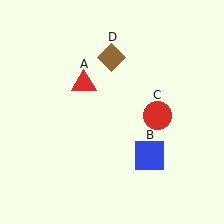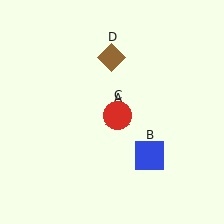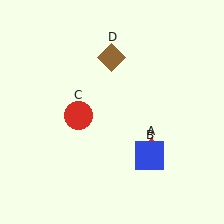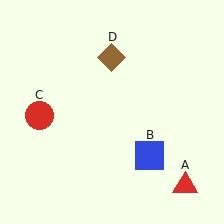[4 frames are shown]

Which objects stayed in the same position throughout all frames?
Blue square (object B) and brown diamond (object D) remained stationary.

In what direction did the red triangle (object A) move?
The red triangle (object A) moved down and to the right.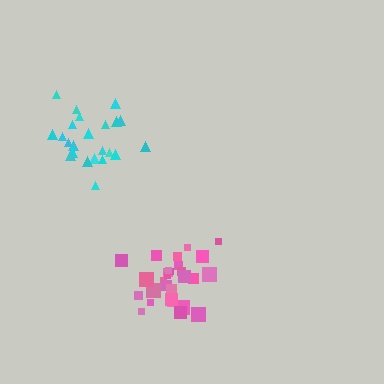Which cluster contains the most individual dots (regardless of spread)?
Pink (31).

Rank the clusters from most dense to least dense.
pink, cyan.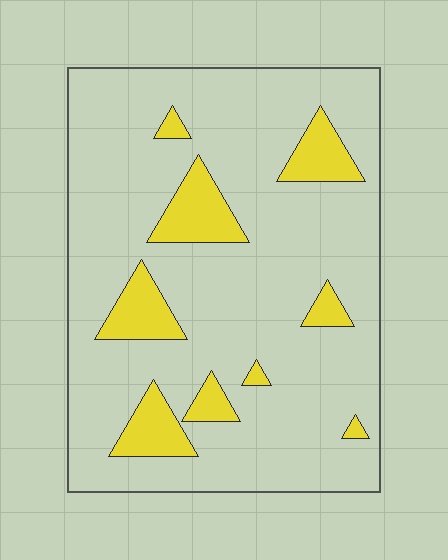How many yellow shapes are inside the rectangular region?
9.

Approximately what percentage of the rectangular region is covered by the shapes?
Approximately 15%.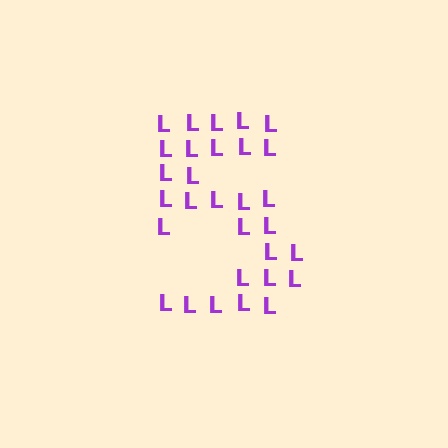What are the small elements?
The small elements are letter L's.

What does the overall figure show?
The overall figure shows the digit 5.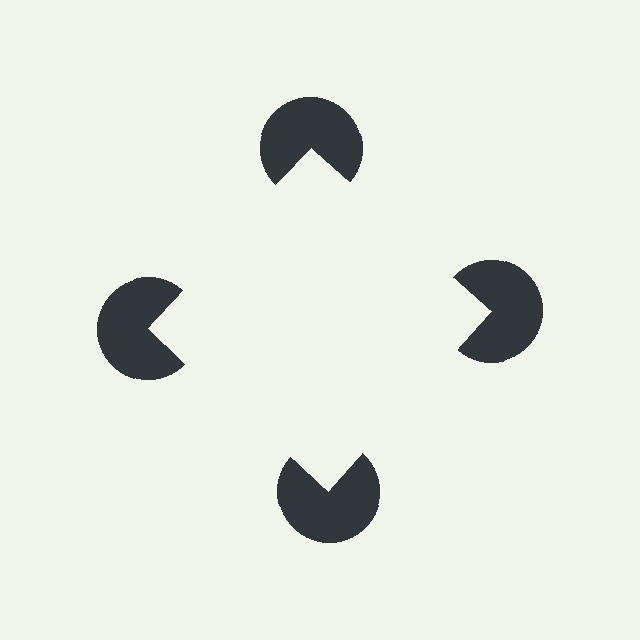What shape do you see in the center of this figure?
An illusory square — its edges are inferred from the aligned wedge cuts in the pac-man discs, not physically drawn.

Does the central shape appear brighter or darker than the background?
It typically appears slightly brighter than the background, even though no actual brightness change is drawn.